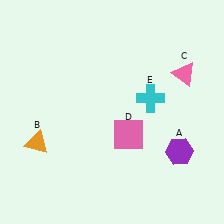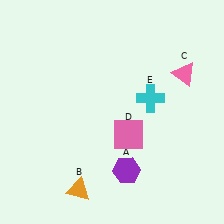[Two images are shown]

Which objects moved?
The objects that moved are: the purple hexagon (A), the orange triangle (B).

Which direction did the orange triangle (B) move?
The orange triangle (B) moved down.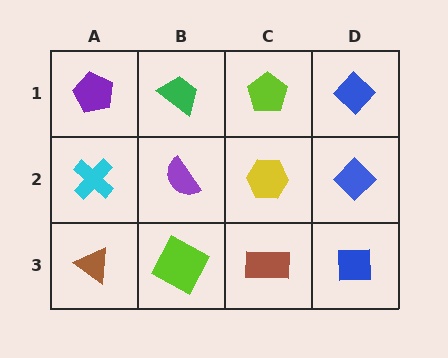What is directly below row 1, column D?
A blue diamond.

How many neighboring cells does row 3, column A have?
2.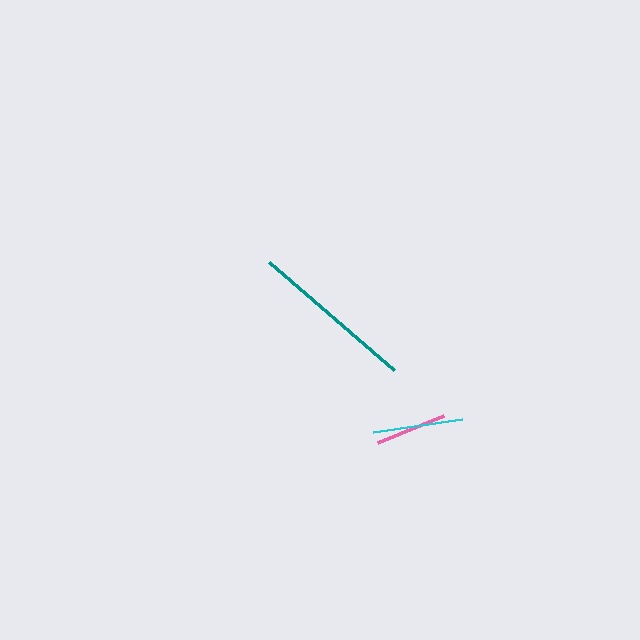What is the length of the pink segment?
The pink segment is approximately 72 pixels long.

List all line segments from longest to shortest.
From longest to shortest: teal, cyan, pink.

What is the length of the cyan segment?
The cyan segment is approximately 90 pixels long.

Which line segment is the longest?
The teal line is the longest at approximately 165 pixels.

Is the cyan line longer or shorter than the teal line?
The teal line is longer than the cyan line.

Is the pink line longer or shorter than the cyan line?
The cyan line is longer than the pink line.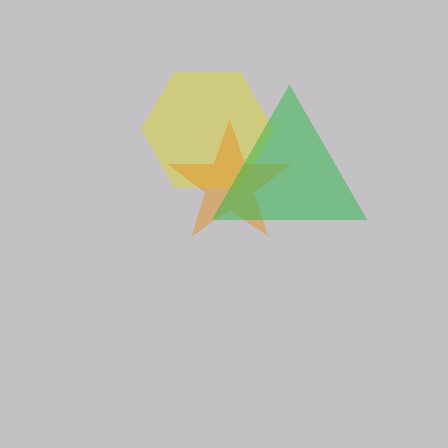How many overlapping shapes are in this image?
There are 3 overlapping shapes in the image.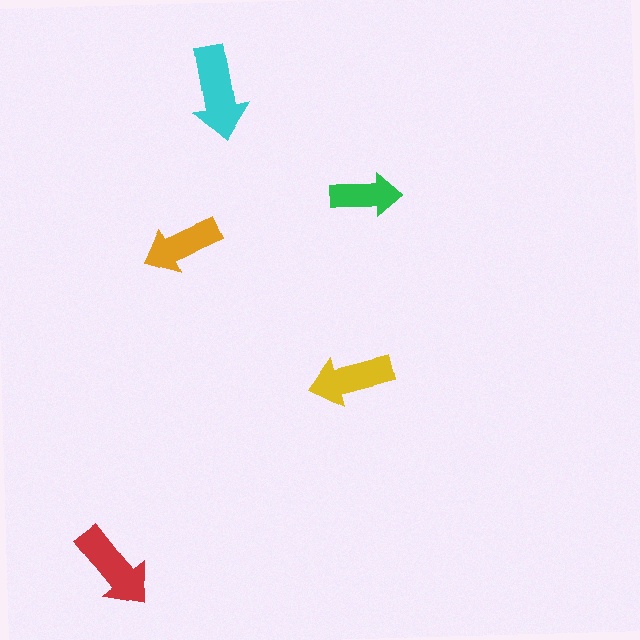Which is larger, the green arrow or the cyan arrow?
The cyan one.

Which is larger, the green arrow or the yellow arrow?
The yellow one.